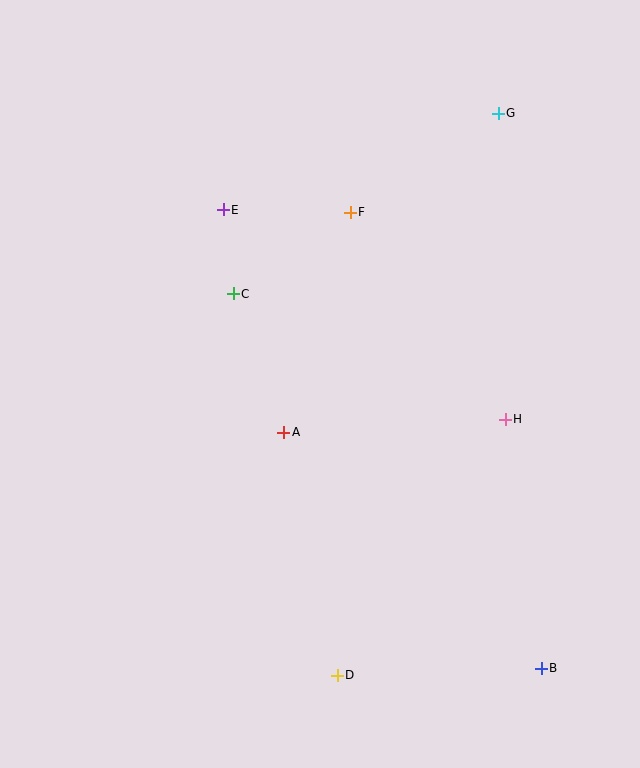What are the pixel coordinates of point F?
Point F is at (350, 212).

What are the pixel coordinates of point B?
Point B is at (541, 668).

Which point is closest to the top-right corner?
Point G is closest to the top-right corner.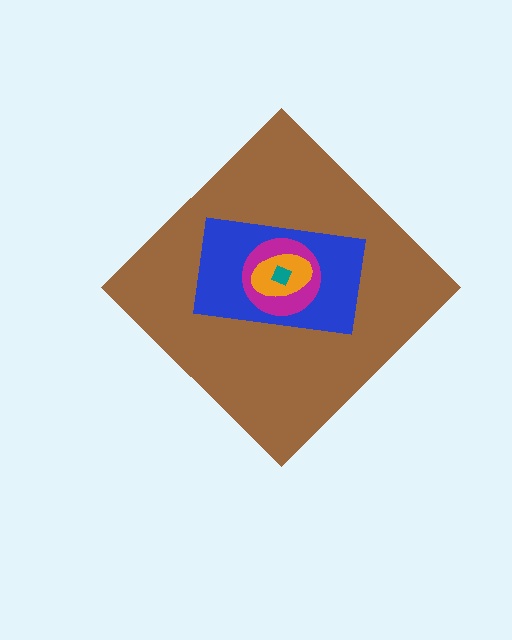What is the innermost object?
The teal square.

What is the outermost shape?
The brown diamond.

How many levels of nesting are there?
5.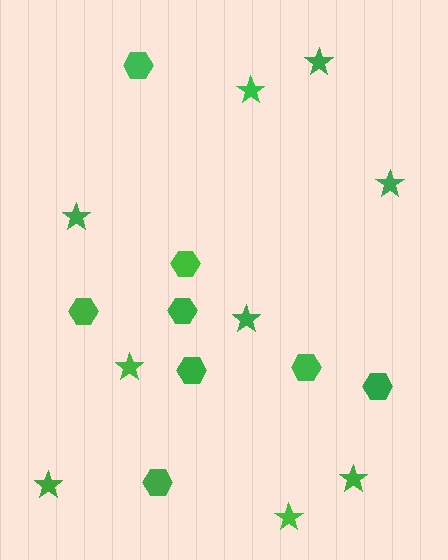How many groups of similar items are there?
There are 2 groups: one group of hexagons (8) and one group of stars (9).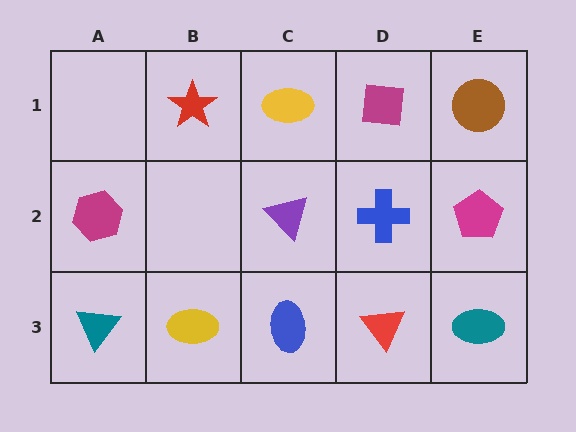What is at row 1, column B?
A red star.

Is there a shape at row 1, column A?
No, that cell is empty.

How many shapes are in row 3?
5 shapes.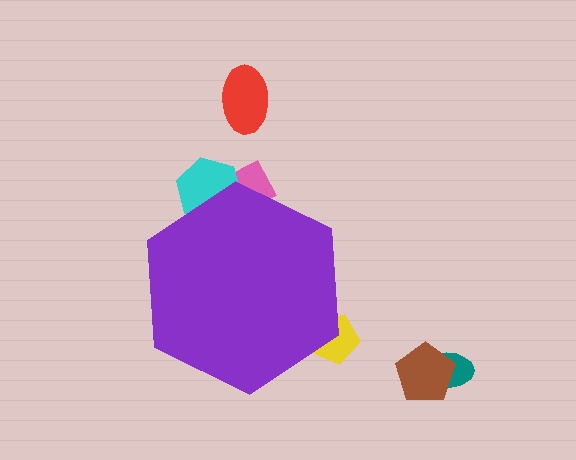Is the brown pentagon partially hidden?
No, the brown pentagon is fully visible.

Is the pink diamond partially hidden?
Yes, the pink diamond is partially hidden behind the purple hexagon.